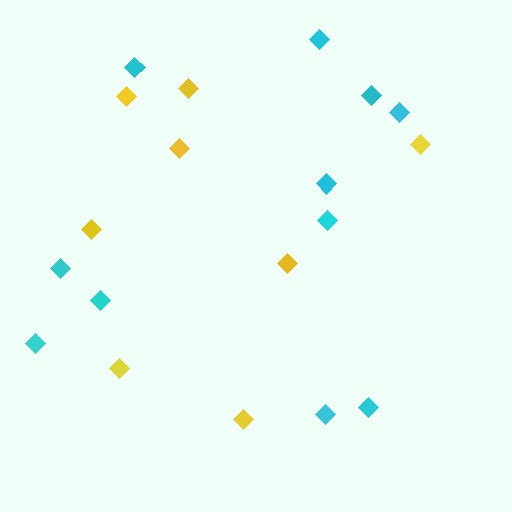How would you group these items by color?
There are 2 groups: one group of cyan diamonds (11) and one group of yellow diamonds (8).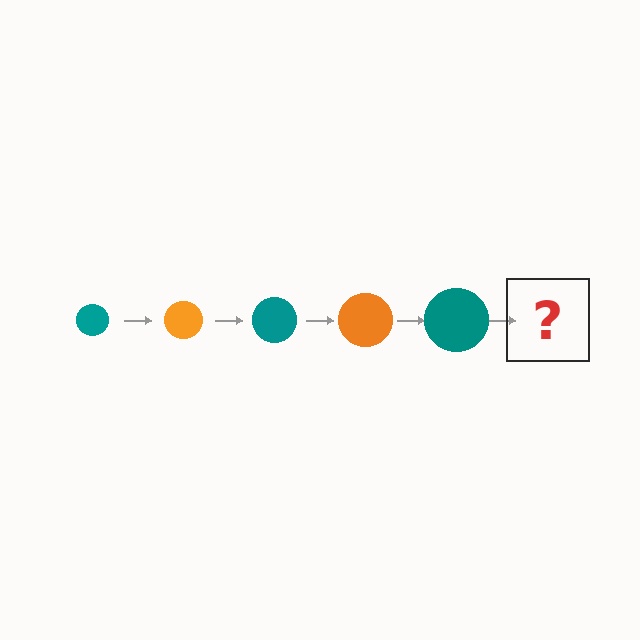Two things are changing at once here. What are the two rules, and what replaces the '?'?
The two rules are that the circle grows larger each step and the color cycles through teal and orange. The '?' should be an orange circle, larger than the previous one.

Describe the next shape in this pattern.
It should be an orange circle, larger than the previous one.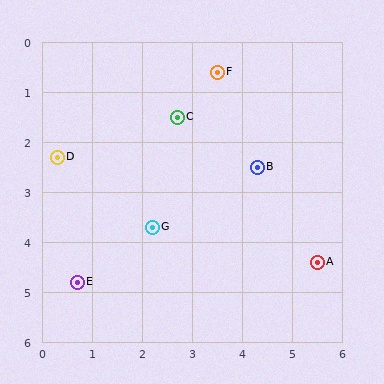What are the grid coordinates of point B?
Point B is at approximately (4.3, 2.5).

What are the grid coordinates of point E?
Point E is at approximately (0.7, 4.8).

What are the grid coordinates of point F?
Point F is at approximately (3.5, 0.6).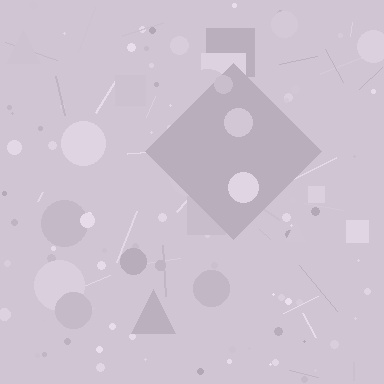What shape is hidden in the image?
A diamond is hidden in the image.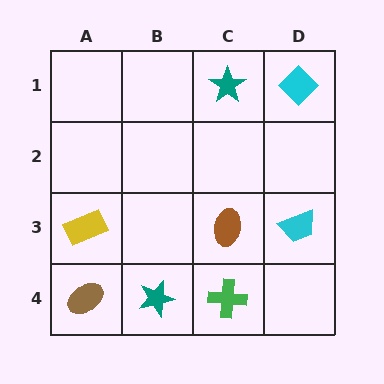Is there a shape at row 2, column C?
No, that cell is empty.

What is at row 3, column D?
A cyan trapezoid.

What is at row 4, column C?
A green cross.